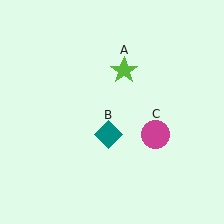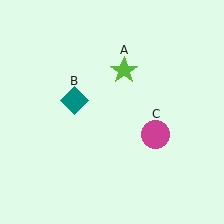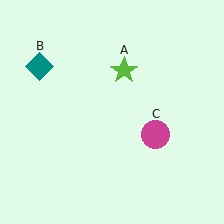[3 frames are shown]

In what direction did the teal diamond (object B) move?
The teal diamond (object B) moved up and to the left.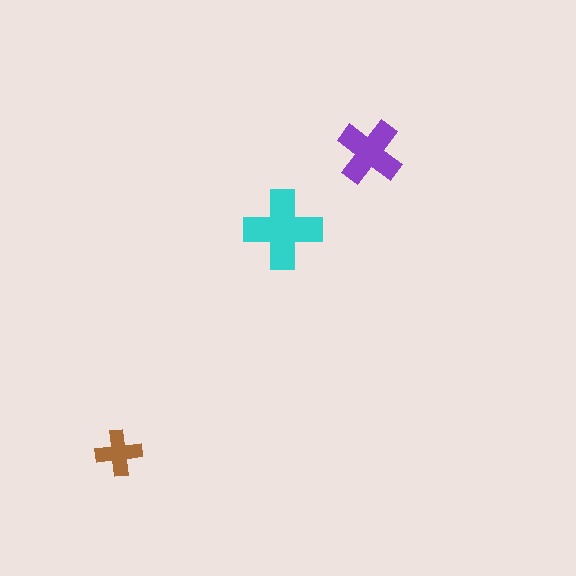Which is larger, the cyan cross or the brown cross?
The cyan one.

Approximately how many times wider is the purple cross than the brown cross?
About 1.5 times wider.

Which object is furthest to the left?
The brown cross is leftmost.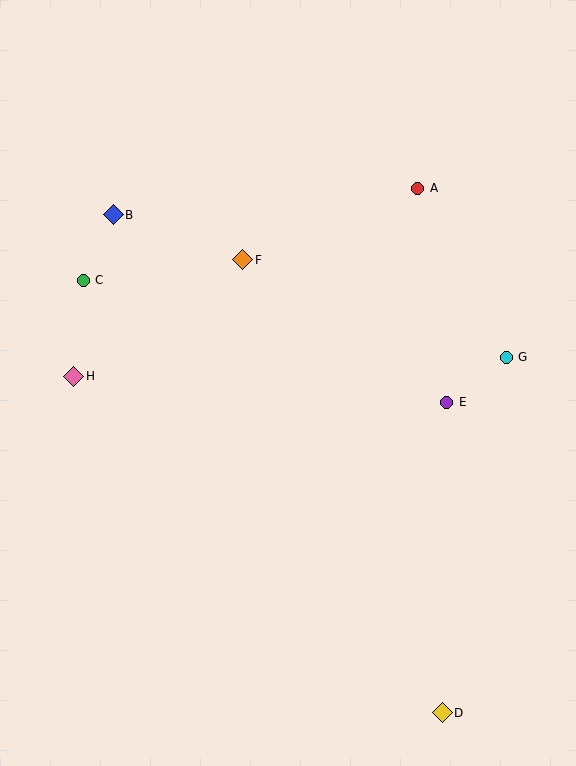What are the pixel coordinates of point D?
Point D is at (442, 713).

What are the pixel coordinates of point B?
Point B is at (113, 215).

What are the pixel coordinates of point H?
Point H is at (74, 376).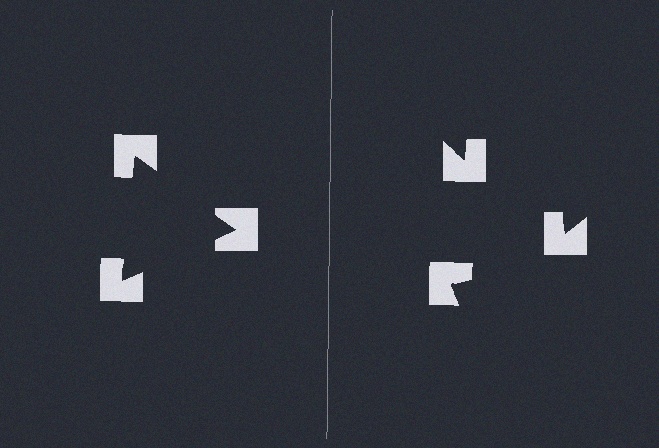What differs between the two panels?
The notched squares are positioned identically on both sides; only the wedge orientations differ. On the left they align to a triangle; on the right they are misaligned.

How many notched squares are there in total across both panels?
6 — 3 on each side.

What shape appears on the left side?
An illusory triangle.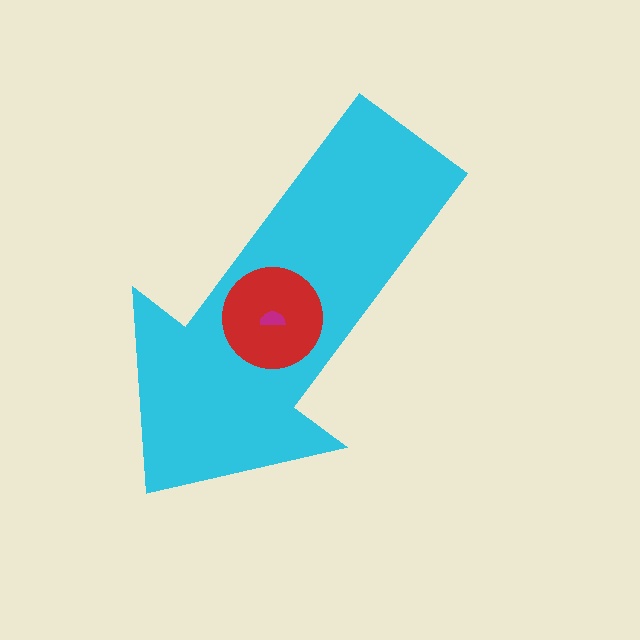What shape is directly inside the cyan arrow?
The red circle.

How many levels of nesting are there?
3.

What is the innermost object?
The magenta semicircle.